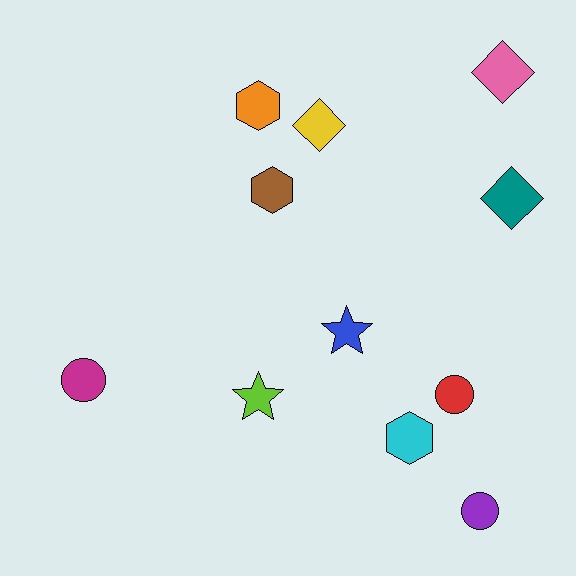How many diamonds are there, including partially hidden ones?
There are 3 diamonds.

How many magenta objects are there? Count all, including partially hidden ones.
There is 1 magenta object.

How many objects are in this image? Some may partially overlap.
There are 11 objects.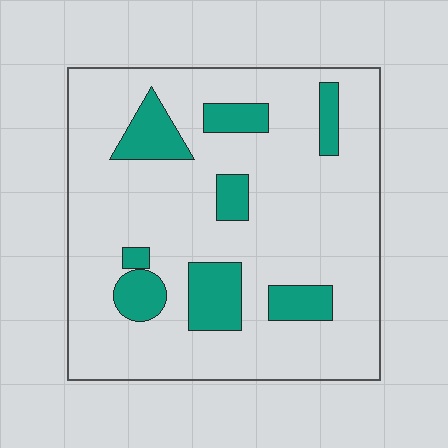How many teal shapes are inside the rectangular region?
8.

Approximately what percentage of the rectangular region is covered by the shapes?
Approximately 15%.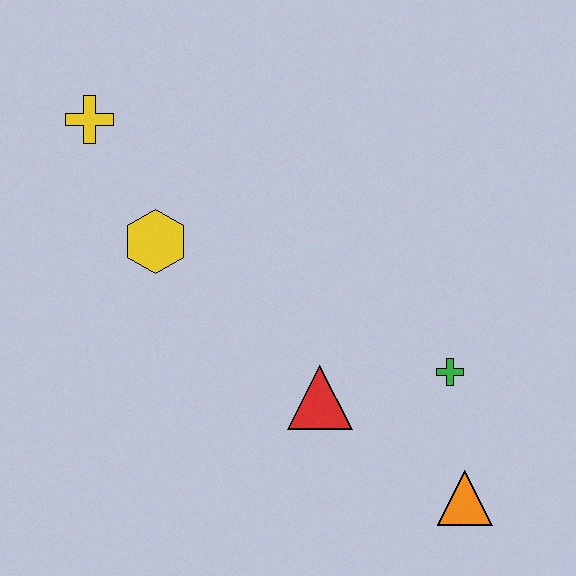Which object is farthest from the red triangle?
The yellow cross is farthest from the red triangle.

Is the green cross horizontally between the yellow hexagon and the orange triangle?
Yes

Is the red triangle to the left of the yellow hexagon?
No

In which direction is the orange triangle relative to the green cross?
The orange triangle is below the green cross.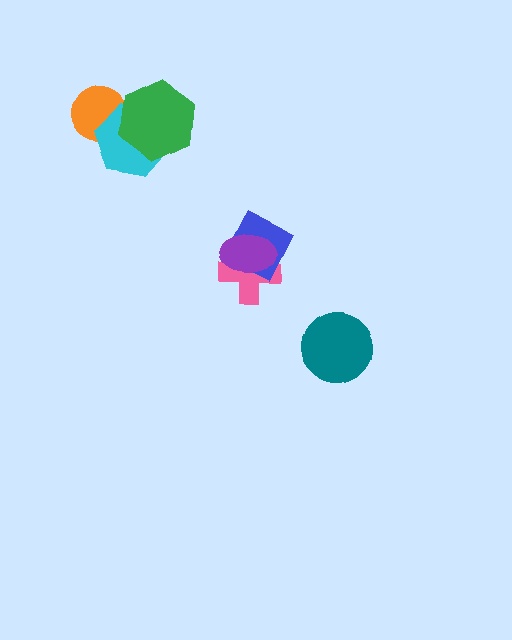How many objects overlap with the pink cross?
2 objects overlap with the pink cross.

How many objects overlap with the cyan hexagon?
2 objects overlap with the cyan hexagon.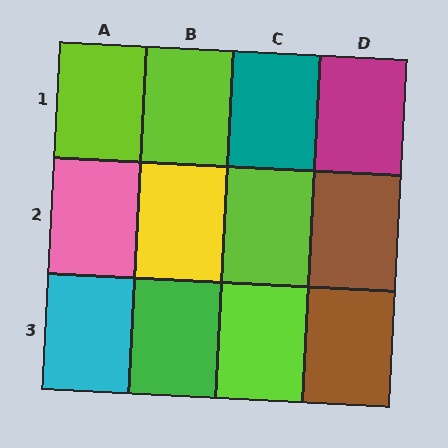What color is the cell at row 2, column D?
Brown.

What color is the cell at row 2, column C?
Lime.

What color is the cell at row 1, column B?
Lime.